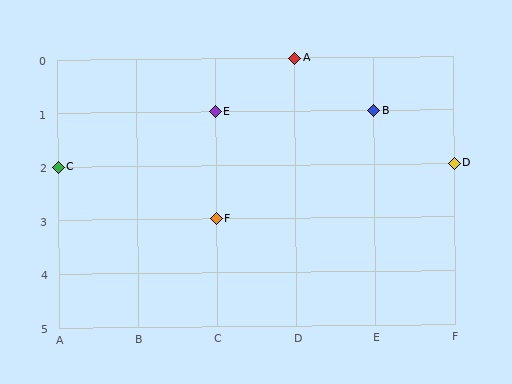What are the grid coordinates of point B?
Point B is at grid coordinates (E, 1).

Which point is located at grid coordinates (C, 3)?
Point F is at (C, 3).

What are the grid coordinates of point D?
Point D is at grid coordinates (F, 2).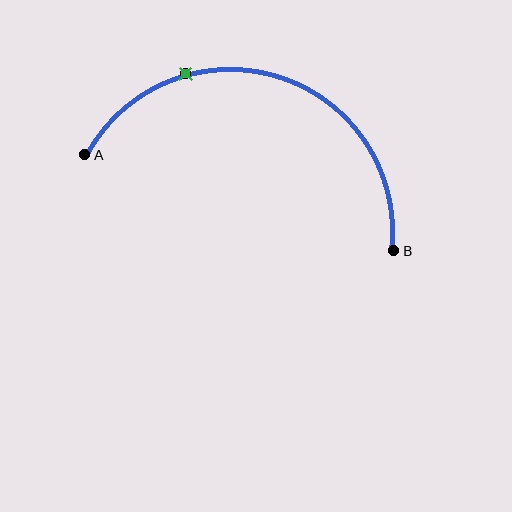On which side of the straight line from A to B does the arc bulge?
The arc bulges above the straight line connecting A and B.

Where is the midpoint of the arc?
The arc midpoint is the point on the curve farthest from the straight line joining A and B. It sits above that line.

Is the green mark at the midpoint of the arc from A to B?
No. The green mark lies on the arc but is closer to endpoint A. The arc midpoint would be at the point on the curve equidistant along the arc from both A and B.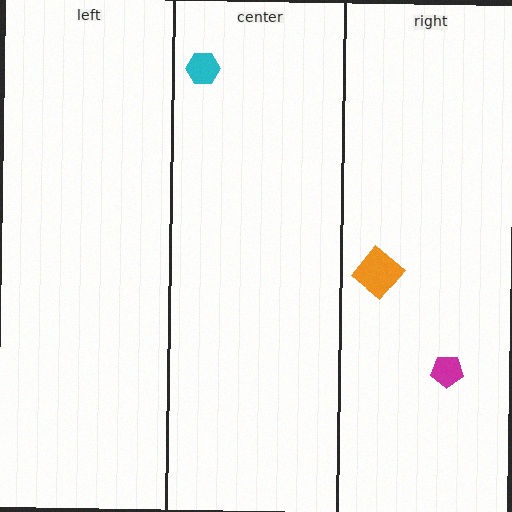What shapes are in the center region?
The cyan hexagon.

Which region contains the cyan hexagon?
The center region.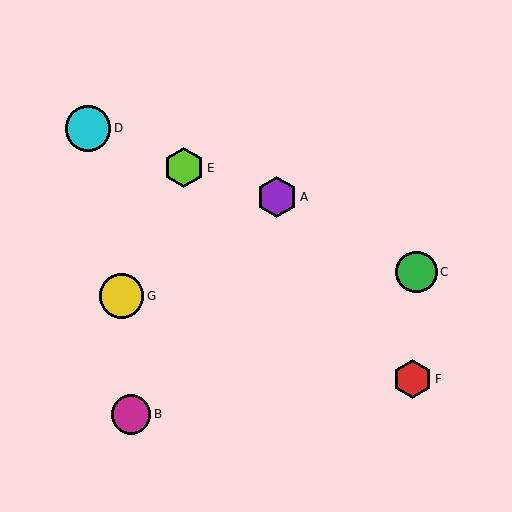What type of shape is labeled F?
Shape F is a red hexagon.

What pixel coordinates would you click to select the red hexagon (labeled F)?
Click at (412, 379) to select the red hexagon F.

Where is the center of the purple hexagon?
The center of the purple hexagon is at (277, 197).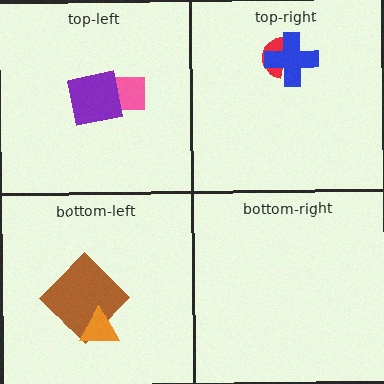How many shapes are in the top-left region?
2.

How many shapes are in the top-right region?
2.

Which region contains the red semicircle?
The top-right region.